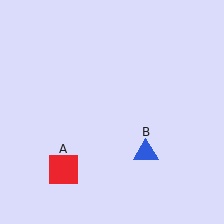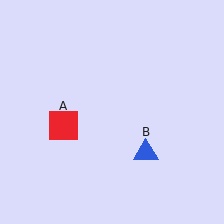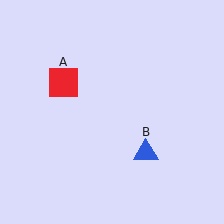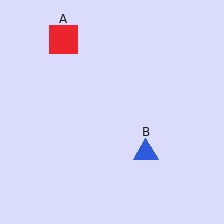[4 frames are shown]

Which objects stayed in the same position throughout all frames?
Blue triangle (object B) remained stationary.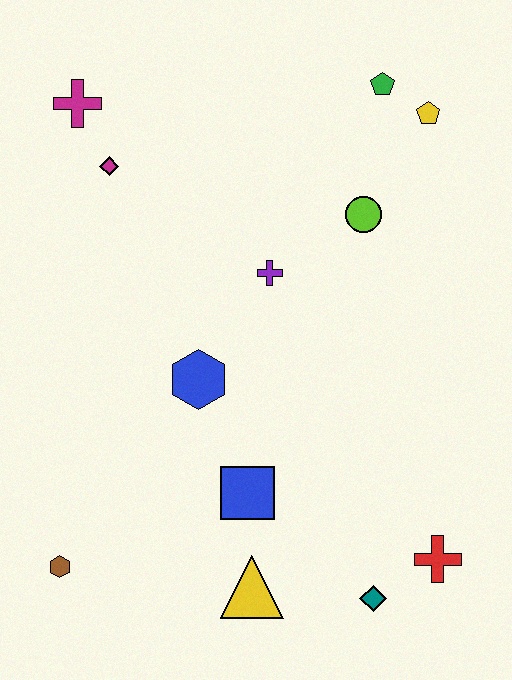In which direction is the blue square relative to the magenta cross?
The blue square is below the magenta cross.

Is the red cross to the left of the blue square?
No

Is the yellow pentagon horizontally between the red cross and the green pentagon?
Yes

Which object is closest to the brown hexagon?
The yellow triangle is closest to the brown hexagon.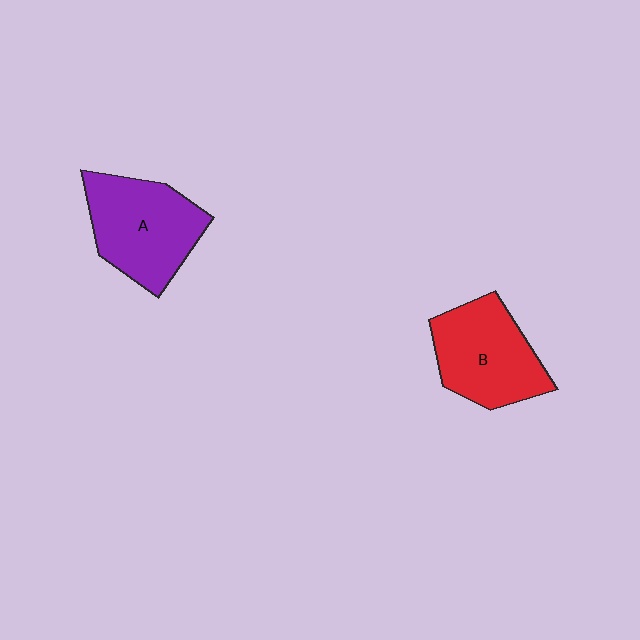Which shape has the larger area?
Shape A (purple).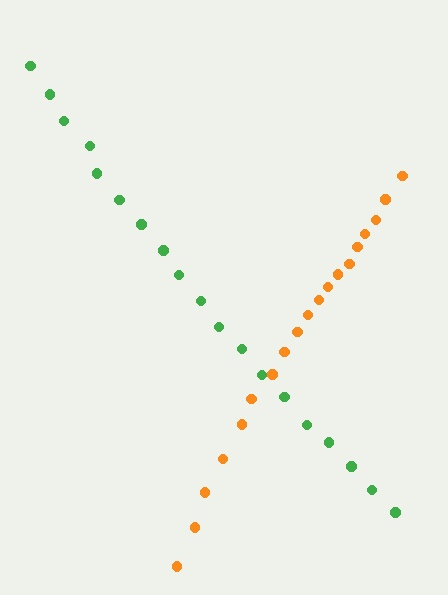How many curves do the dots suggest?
There are 2 distinct paths.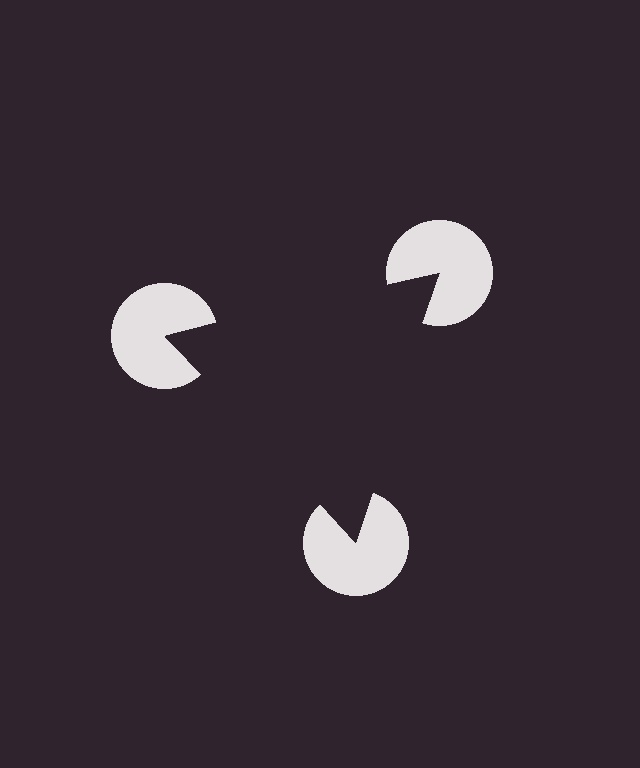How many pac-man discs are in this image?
There are 3 — one at each vertex of the illusory triangle.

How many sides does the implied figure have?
3 sides.